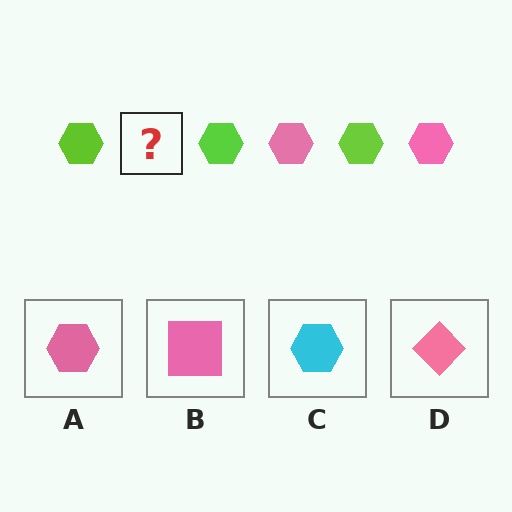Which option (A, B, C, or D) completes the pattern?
A.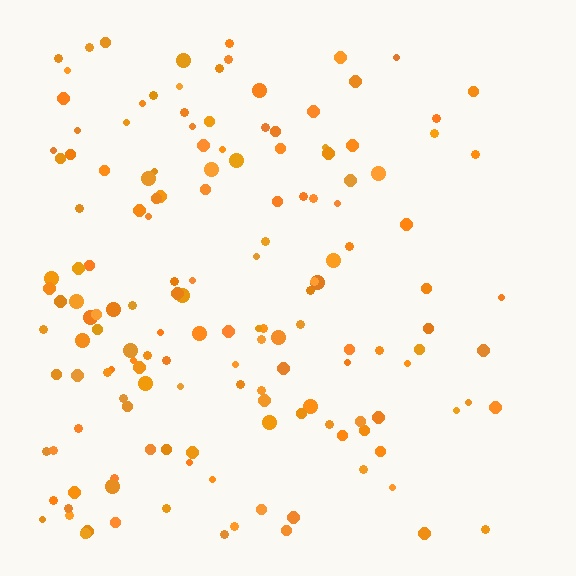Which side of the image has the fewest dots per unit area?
The right.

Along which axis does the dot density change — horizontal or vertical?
Horizontal.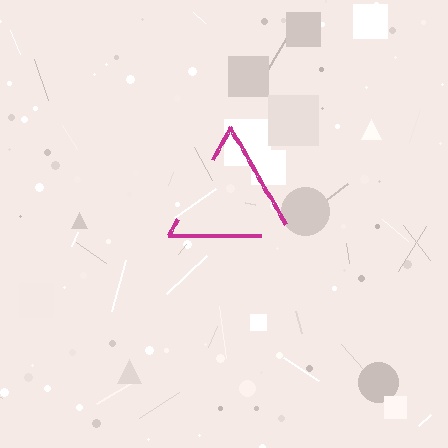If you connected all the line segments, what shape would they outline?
They would outline a triangle.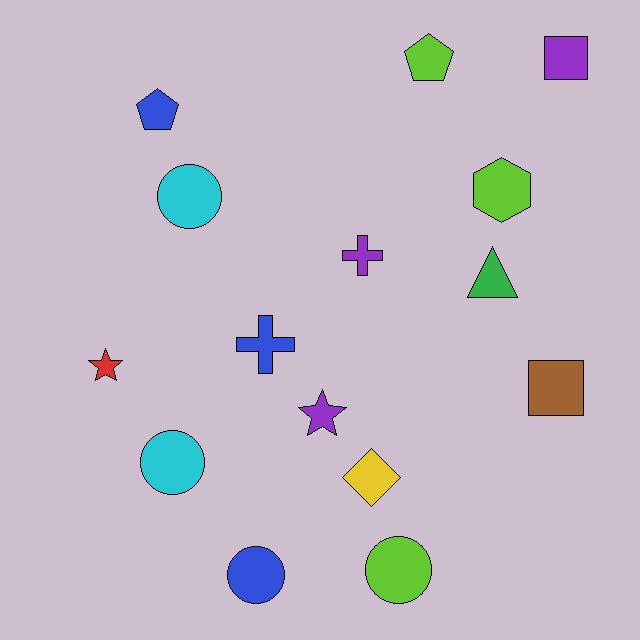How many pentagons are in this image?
There are 2 pentagons.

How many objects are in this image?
There are 15 objects.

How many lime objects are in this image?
There are 3 lime objects.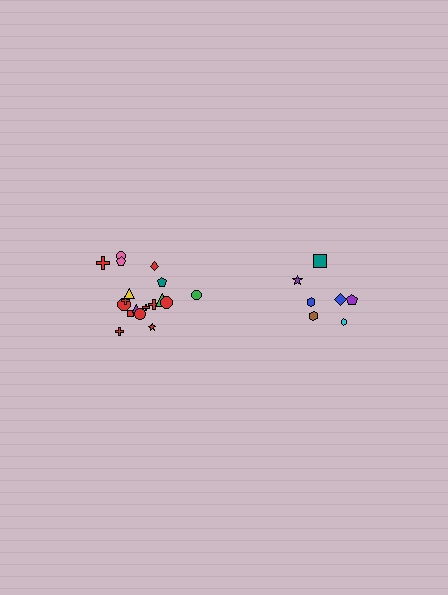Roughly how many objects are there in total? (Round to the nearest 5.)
Roughly 25 objects in total.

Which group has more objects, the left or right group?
The left group.